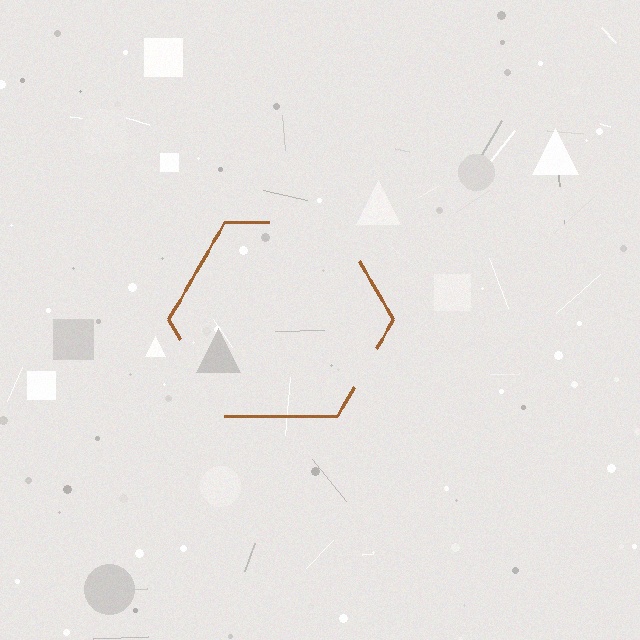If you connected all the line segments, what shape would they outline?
They would outline a hexagon.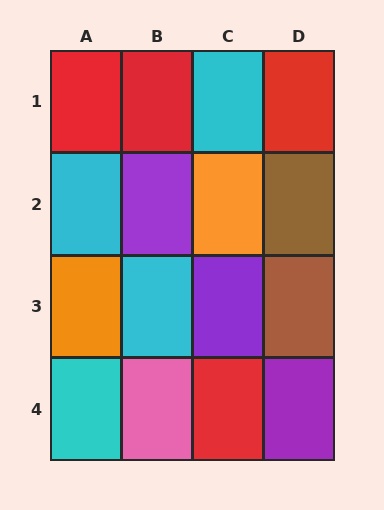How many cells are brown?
2 cells are brown.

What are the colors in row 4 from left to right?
Cyan, pink, red, purple.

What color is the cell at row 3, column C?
Purple.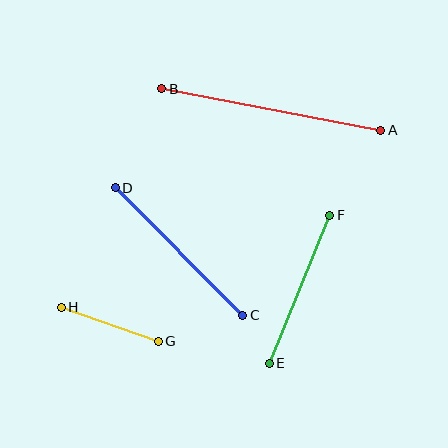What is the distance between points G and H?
The distance is approximately 103 pixels.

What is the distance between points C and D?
The distance is approximately 180 pixels.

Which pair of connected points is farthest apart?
Points A and B are farthest apart.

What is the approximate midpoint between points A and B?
The midpoint is at approximately (271, 109) pixels.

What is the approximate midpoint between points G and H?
The midpoint is at approximately (110, 324) pixels.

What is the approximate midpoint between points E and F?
The midpoint is at approximately (300, 289) pixels.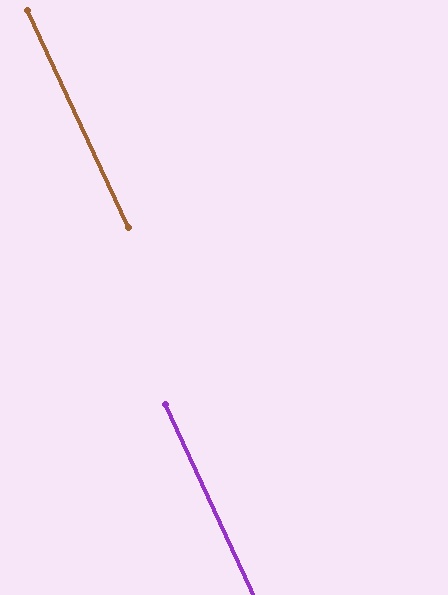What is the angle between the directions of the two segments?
Approximately 0 degrees.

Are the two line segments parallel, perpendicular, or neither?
Parallel — their directions differ by only 0.2°.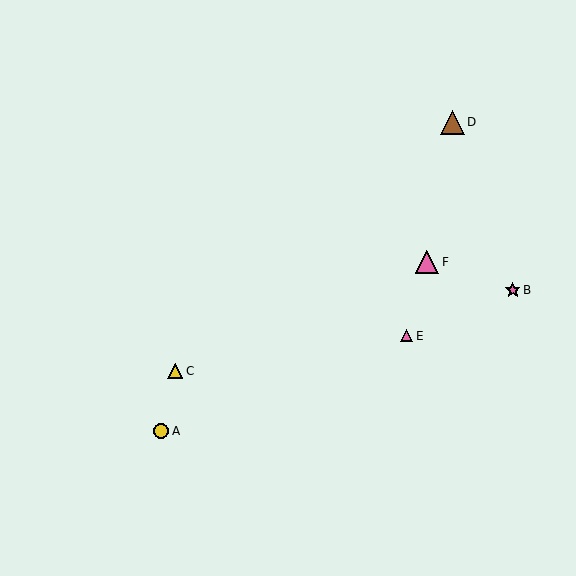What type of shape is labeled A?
Shape A is a yellow circle.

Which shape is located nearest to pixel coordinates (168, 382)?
The yellow triangle (labeled C) at (175, 371) is nearest to that location.